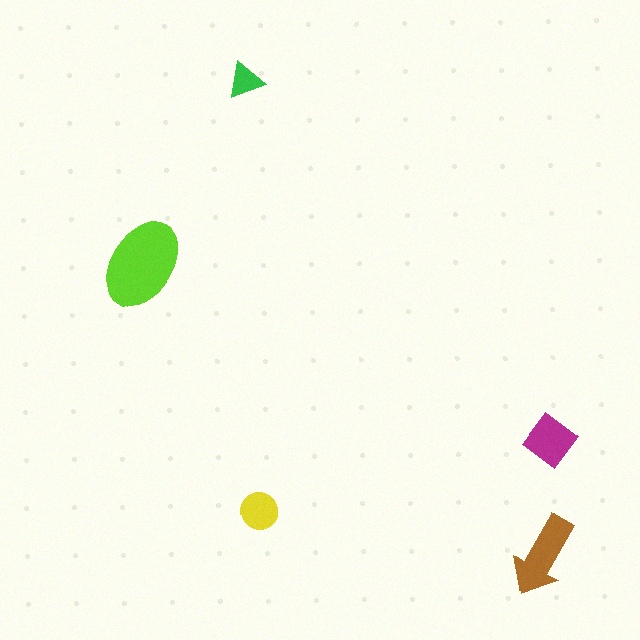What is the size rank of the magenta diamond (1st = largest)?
3rd.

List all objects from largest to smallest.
The lime ellipse, the brown arrow, the magenta diamond, the yellow circle, the green triangle.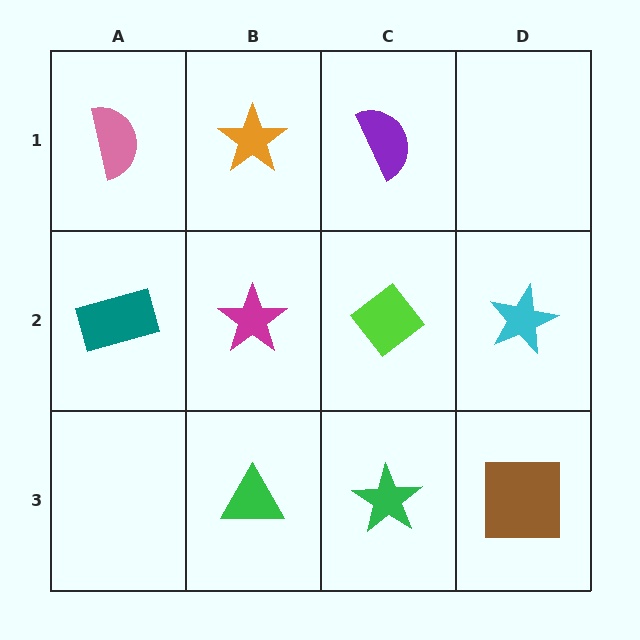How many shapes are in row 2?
4 shapes.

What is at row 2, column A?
A teal rectangle.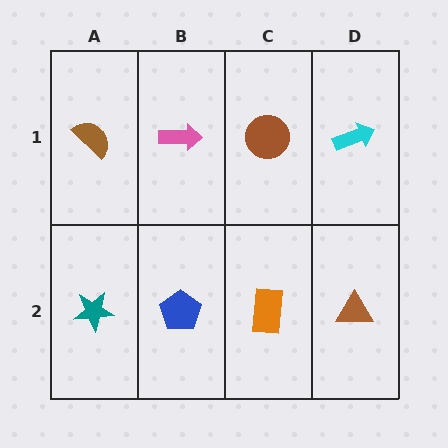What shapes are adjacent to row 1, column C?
An orange rectangle (row 2, column C), a pink arrow (row 1, column B), a cyan arrow (row 1, column D).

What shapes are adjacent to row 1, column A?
A teal star (row 2, column A), a pink arrow (row 1, column B).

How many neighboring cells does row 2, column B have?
3.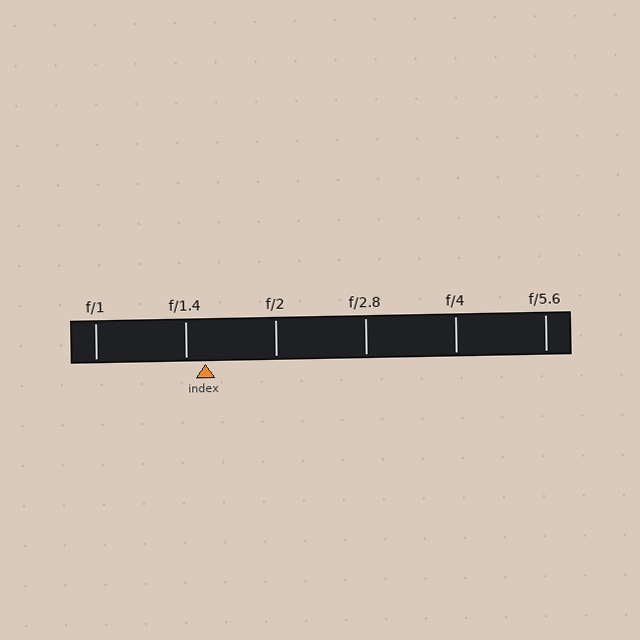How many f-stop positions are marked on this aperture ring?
There are 6 f-stop positions marked.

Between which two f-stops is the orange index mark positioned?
The index mark is between f/1.4 and f/2.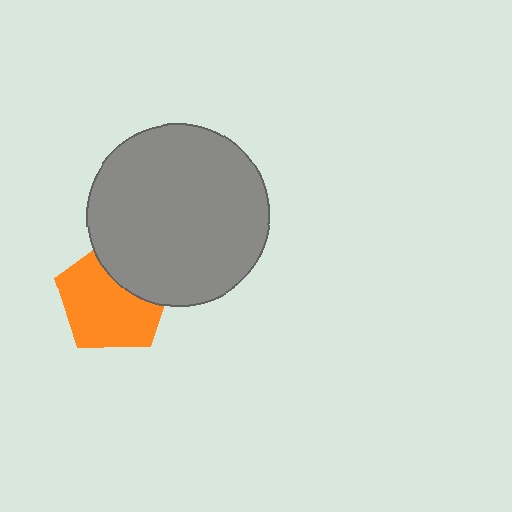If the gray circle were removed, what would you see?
You would see the complete orange pentagon.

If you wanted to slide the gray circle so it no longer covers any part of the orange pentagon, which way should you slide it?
Slide it toward the upper-right — that is the most direct way to separate the two shapes.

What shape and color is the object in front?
The object in front is a gray circle.